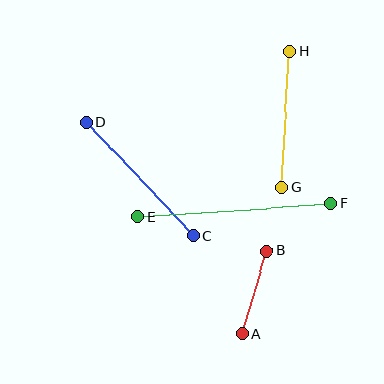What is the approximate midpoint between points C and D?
The midpoint is at approximately (140, 179) pixels.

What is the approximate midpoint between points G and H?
The midpoint is at approximately (286, 120) pixels.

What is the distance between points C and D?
The distance is approximately 157 pixels.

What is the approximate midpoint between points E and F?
The midpoint is at approximately (234, 210) pixels.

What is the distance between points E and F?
The distance is approximately 193 pixels.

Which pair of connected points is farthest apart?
Points E and F are farthest apart.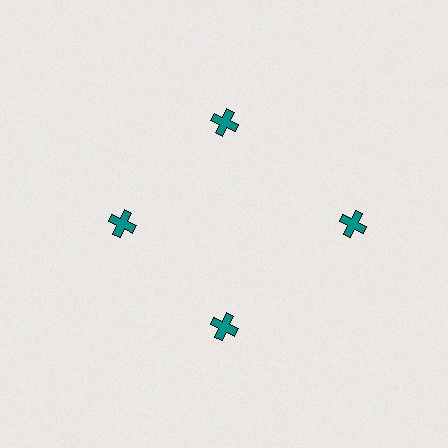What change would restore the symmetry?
The symmetry would be restored by moving it inward, back onto the ring so that all 4 crosses sit at equal angles and equal distance from the center.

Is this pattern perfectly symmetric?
No. The 4 teal crosses are arranged in a ring, but one element near the 3 o'clock position is pushed outward from the center, breaking the 4-fold rotational symmetry.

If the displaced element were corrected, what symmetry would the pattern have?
It would have 4-fold rotational symmetry — the pattern would map onto itself every 90 degrees.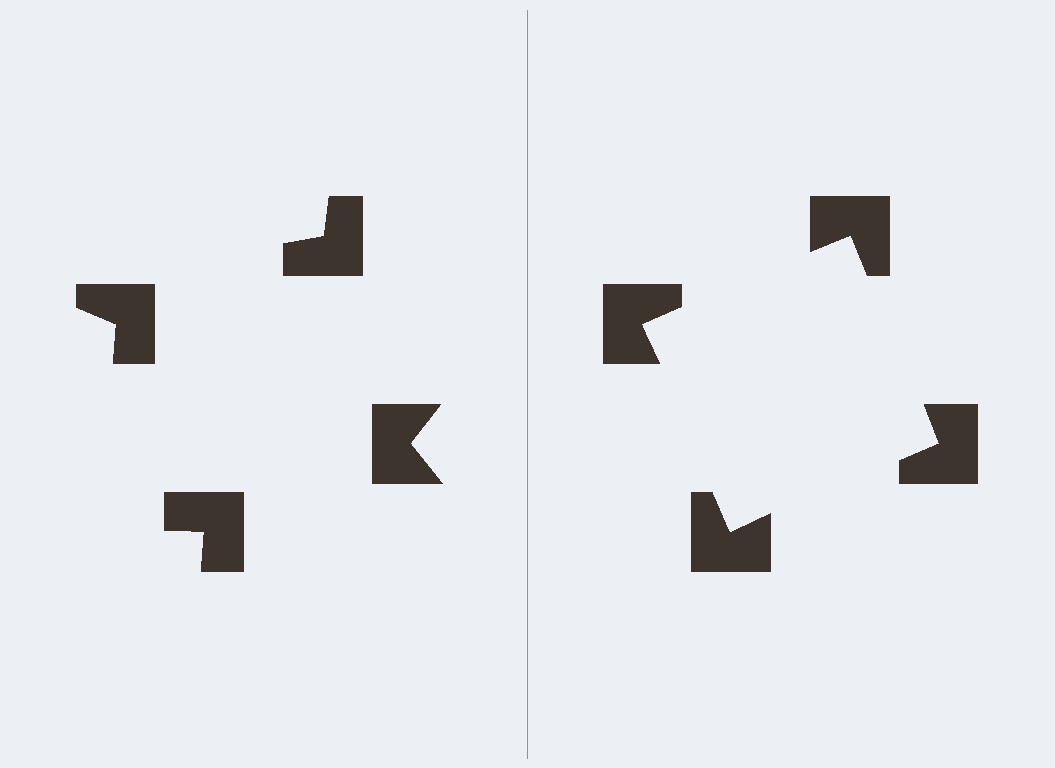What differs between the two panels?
The notched squares are positioned identically on both sides; only the wedge orientations differ. On the right they align to a square; on the left they are misaligned.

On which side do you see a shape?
An illusory square appears on the right side. On the left side the wedge cuts are rotated, so no coherent shape forms.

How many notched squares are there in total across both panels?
8 — 4 on each side.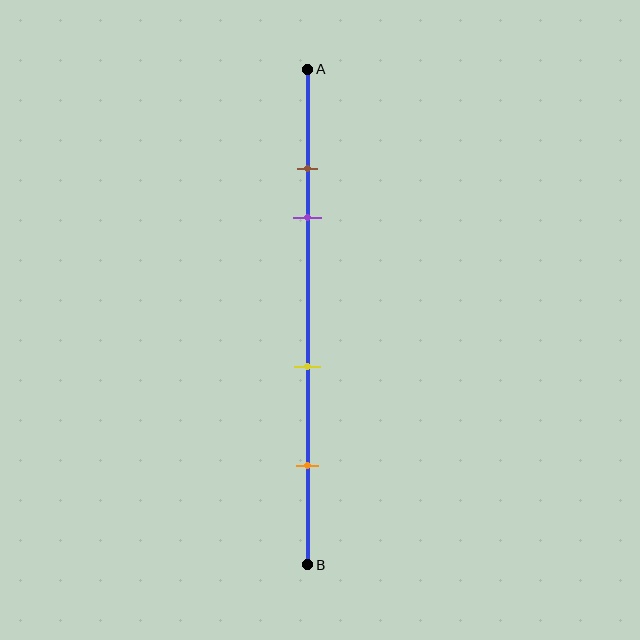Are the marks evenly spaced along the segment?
No, the marks are not evenly spaced.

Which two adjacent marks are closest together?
The brown and purple marks are the closest adjacent pair.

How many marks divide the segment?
There are 4 marks dividing the segment.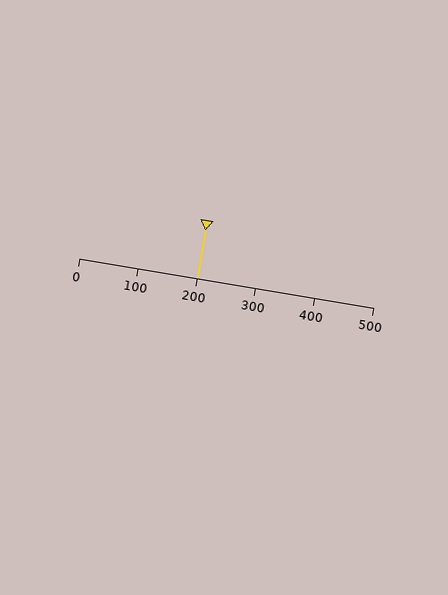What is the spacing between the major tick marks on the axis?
The major ticks are spaced 100 apart.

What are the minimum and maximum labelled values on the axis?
The axis runs from 0 to 500.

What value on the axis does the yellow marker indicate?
The marker indicates approximately 200.